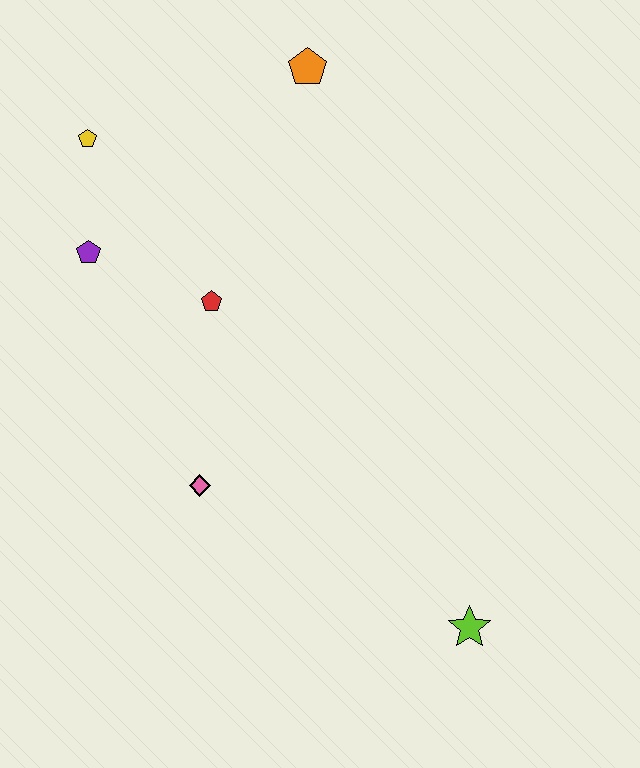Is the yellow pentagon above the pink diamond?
Yes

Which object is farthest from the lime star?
The yellow pentagon is farthest from the lime star.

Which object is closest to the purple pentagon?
The yellow pentagon is closest to the purple pentagon.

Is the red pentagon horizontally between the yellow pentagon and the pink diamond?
No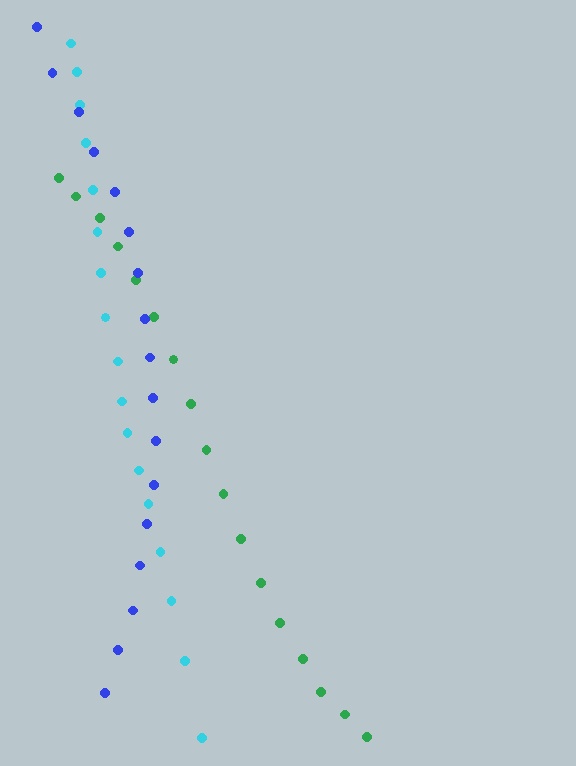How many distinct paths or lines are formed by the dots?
There are 3 distinct paths.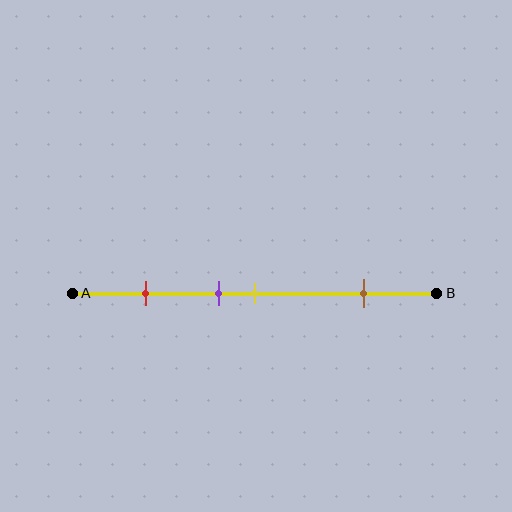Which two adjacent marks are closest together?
The purple and yellow marks are the closest adjacent pair.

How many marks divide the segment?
There are 4 marks dividing the segment.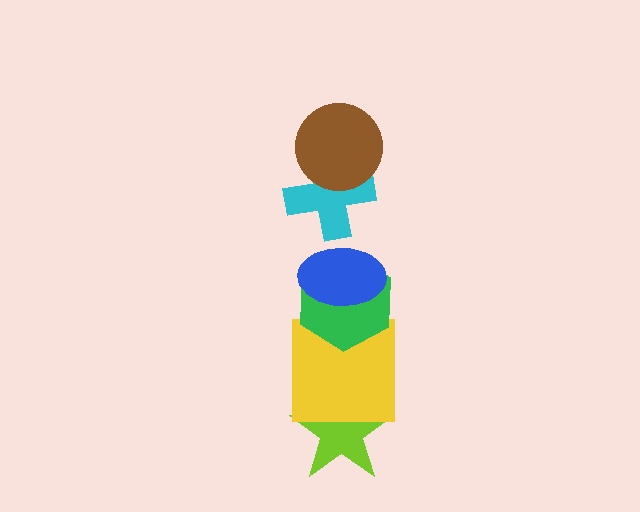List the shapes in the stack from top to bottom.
From top to bottom: the brown circle, the cyan cross, the blue ellipse, the green hexagon, the yellow square, the lime star.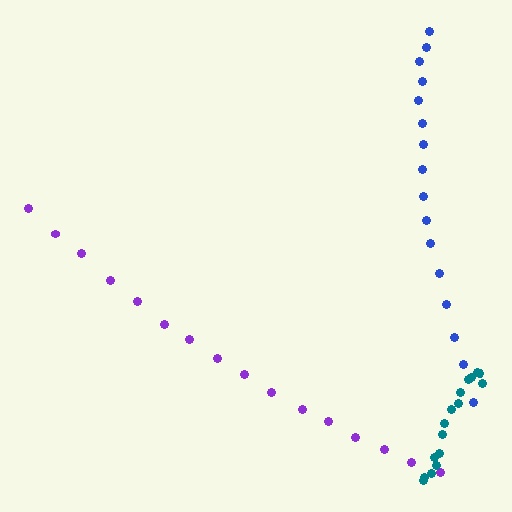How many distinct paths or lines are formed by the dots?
There are 3 distinct paths.